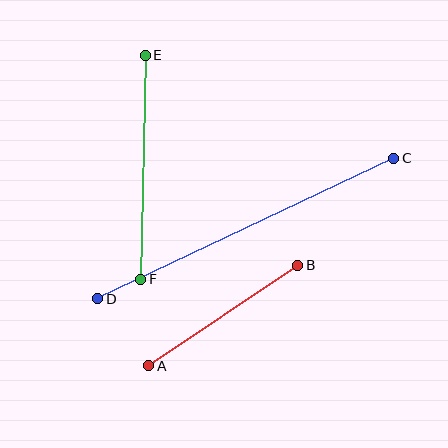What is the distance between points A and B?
The distance is approximately 180 pixels.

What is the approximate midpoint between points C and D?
The midpoint is at approximately (246, 229) pixels.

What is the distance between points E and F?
The distance is approximately 224 pixels.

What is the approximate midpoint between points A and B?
The midpoint is at approximately (223, 316) pixels.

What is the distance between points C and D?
The distance is approximately 328 pixels.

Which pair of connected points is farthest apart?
Points C and D are farthest apart.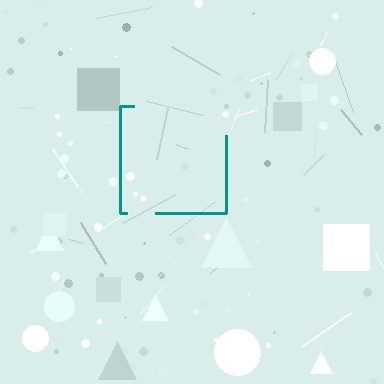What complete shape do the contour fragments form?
The contour fragments form a square.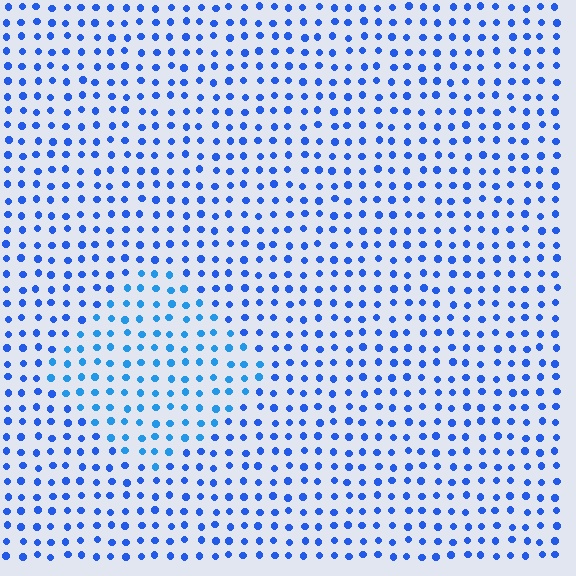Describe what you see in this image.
The image is filled with small blue elements in a uniform arrangement. A diamond-shaped region is visible where the elements are tinted to a slightly different hue, forming a subtle color boundary.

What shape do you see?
I see a diamond.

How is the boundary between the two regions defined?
The boundary is defined purely by a slight shift in hue (about 19 degrees). Spacing, size, and orientation are identical on both sides.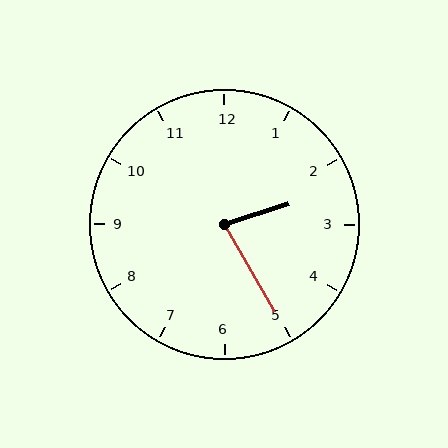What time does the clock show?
2:25.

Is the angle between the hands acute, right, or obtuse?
It is acute.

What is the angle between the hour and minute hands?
Approximately 78 degrees.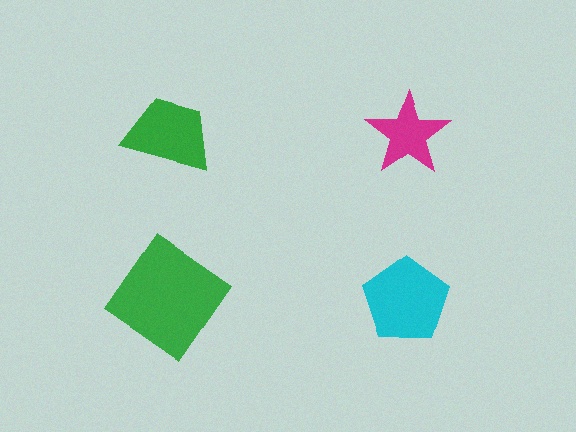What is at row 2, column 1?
A green diamond.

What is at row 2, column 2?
A cyan pentagon.